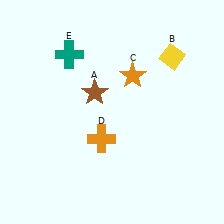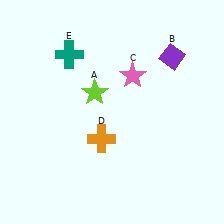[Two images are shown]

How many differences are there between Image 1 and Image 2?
There are 3 differences between the two images.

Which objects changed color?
A changed from brown to lime. B changed from yellow to purple. C changed from orange to pink.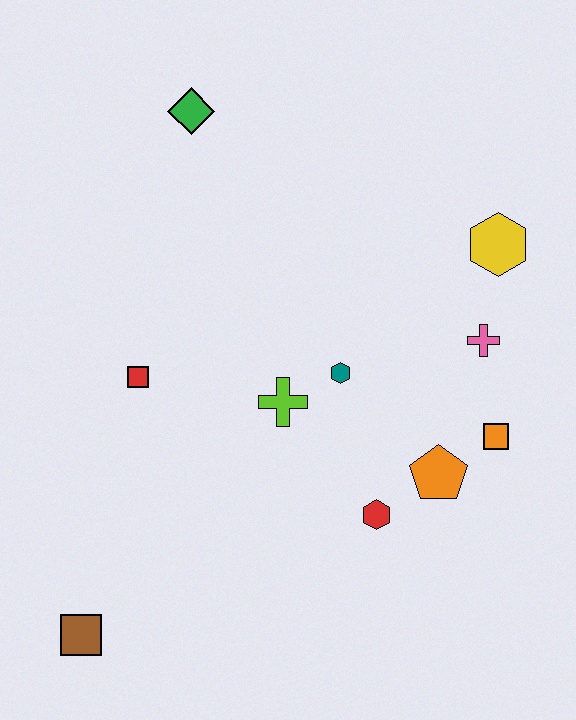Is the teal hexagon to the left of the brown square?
No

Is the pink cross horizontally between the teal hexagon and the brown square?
No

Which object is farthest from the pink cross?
The brown square is farthest from the pink cross.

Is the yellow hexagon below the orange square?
No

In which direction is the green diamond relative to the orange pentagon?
The green diamond is above the orange pentagon.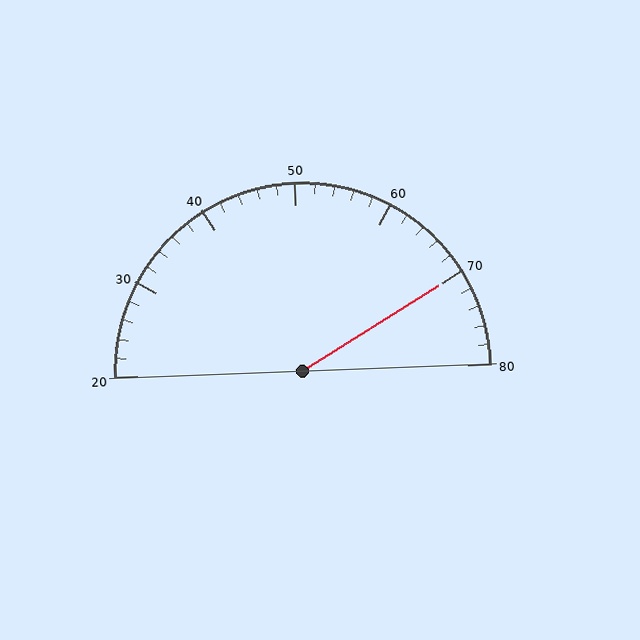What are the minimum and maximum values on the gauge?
The gauge ranges from 20 to 80.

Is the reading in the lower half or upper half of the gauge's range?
The reading is in the upper half of the range (20 to 80).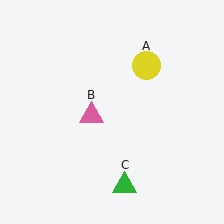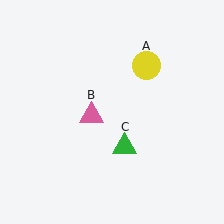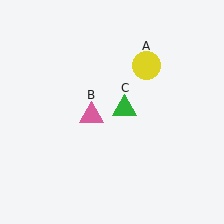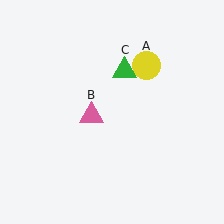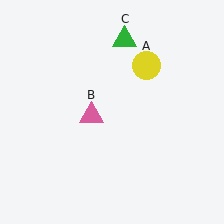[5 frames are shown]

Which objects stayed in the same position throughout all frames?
Yellow circle (object A) and pink triangle (object B) remained stationary.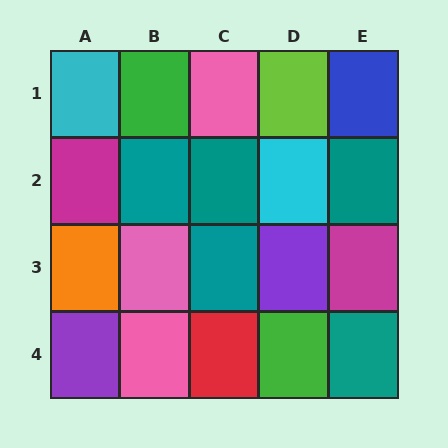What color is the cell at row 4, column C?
Red.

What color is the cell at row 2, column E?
Teal.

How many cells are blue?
1 cell is blue.